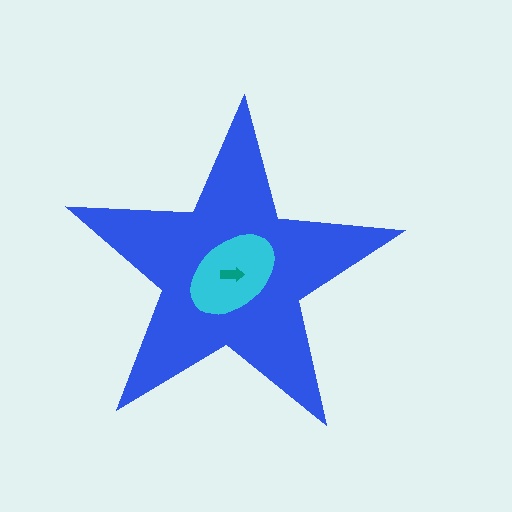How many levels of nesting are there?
3.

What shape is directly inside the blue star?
The cyan ellipse.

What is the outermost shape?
The blue star.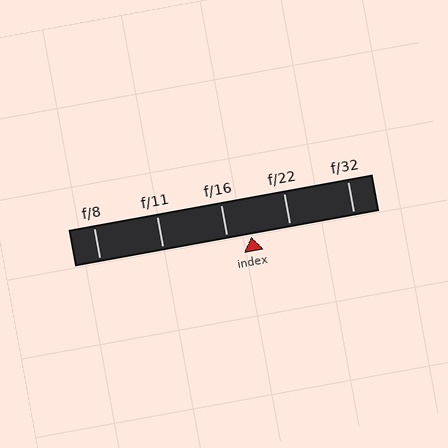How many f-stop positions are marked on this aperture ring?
There are 5 f-stop positions marked.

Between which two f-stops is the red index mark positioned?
The index mark is between f/16 and f/22.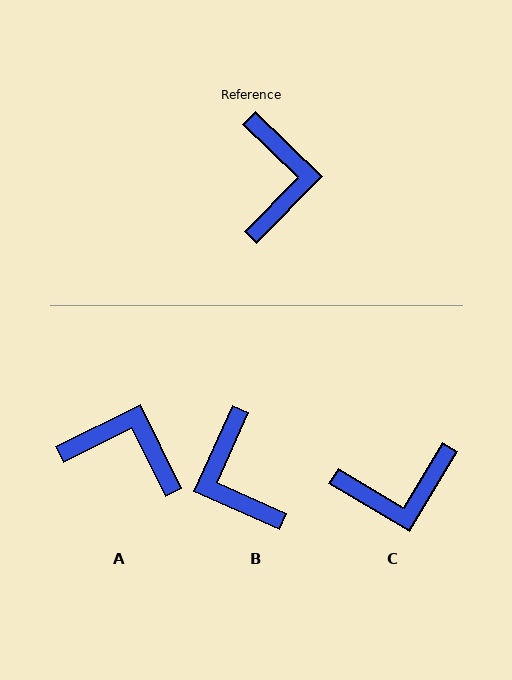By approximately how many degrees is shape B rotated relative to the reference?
Approximately 160 degrees clockwise.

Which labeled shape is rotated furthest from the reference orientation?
B, about 160 degrees away.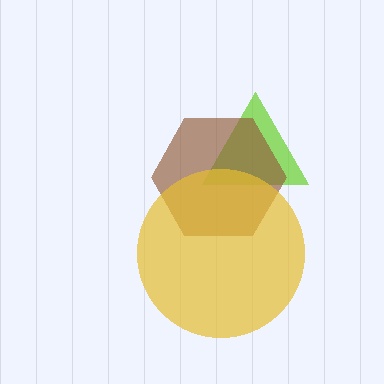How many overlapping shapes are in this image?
There are 3 overlapping shapes in the image.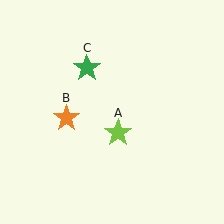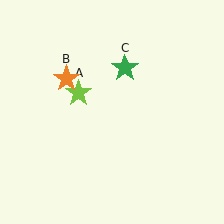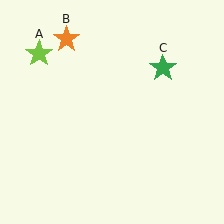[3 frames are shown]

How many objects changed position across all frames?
3 objects changed position: lime star (object A), orange star (object B), green star (object C).